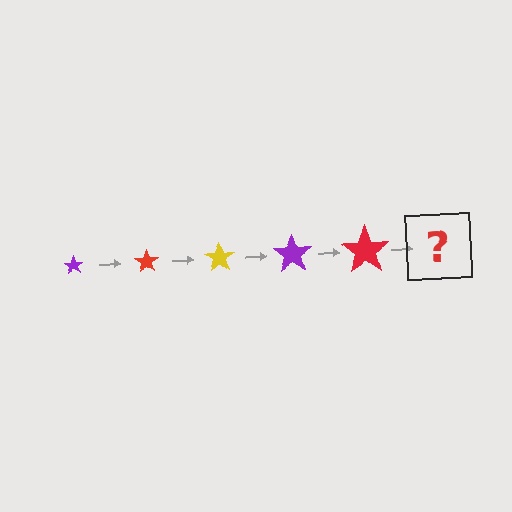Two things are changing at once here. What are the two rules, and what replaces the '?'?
The two rules are that the star grows larger each step and the color cycles through purple, red, and yellow. The '?' should be a yellow star, larger than the previous one.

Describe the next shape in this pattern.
It should be a yellow star, larger than the previous one.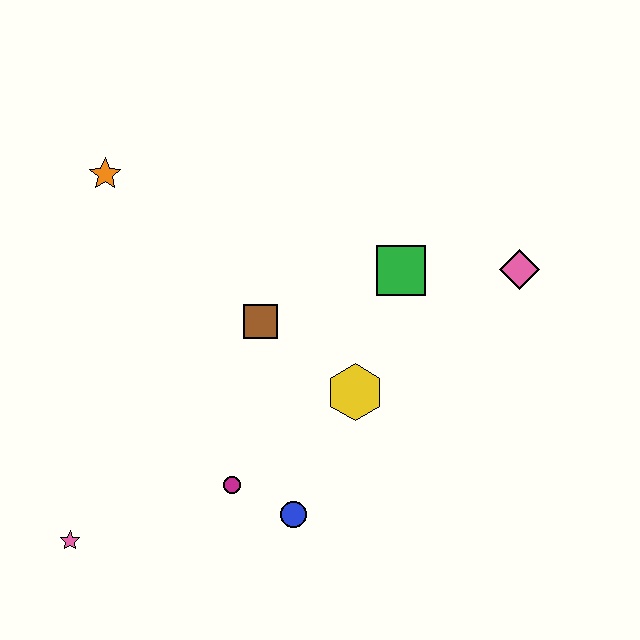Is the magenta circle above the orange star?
No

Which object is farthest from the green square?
The pink star is farthest from the green square.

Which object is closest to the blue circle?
The magenta circle is closest to the blue circle.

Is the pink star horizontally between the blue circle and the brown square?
No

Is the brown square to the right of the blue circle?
No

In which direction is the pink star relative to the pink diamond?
The pink star is to the left of the pink diamond.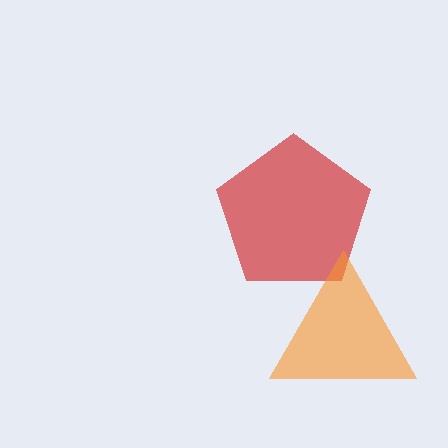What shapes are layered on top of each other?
The layered shapes are: a red pentagon, an orange triangle.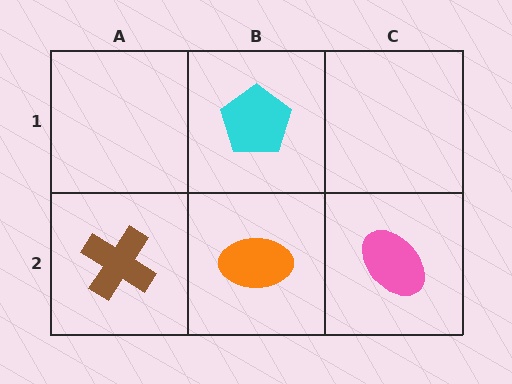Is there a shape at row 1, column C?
No, that cell is empty.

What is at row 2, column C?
A pink ellipse.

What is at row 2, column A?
A brown cross.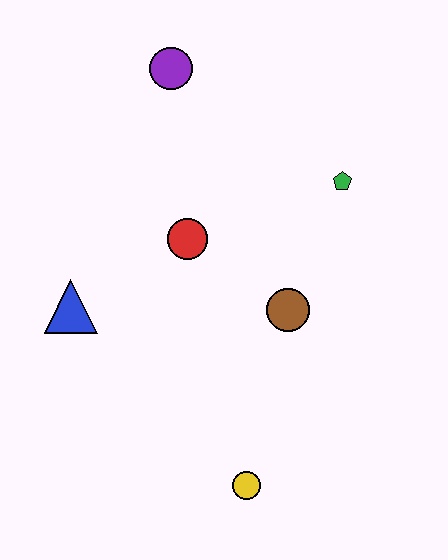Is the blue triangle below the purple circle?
Yes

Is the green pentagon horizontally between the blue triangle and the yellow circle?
No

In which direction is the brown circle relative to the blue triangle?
The brown circle is to the right of the blue triangle.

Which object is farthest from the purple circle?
The yellow circle is farthest from the purple circle.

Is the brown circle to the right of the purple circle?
Yes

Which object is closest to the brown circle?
The red circle is closest to the brown circle.